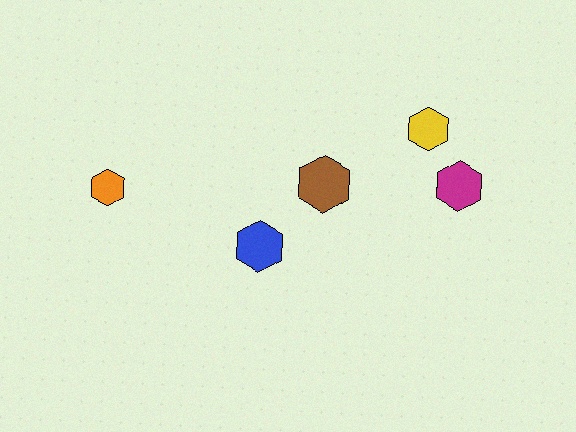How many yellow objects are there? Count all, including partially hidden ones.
There is 1 yellow object.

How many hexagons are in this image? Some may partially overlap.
There are 5 hexagons.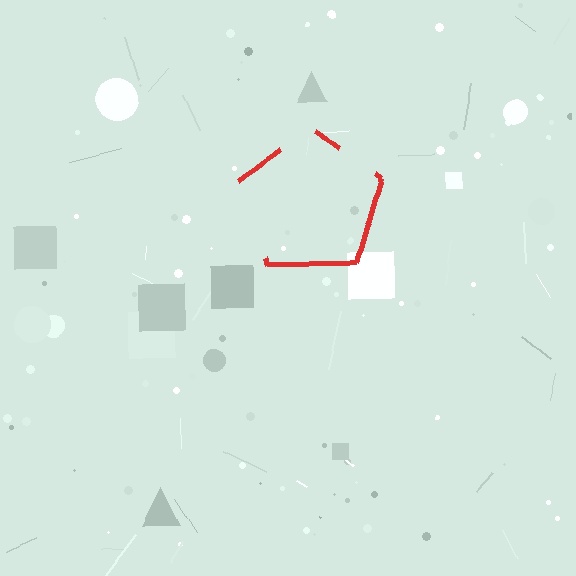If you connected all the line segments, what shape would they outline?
They would outline a pentagon.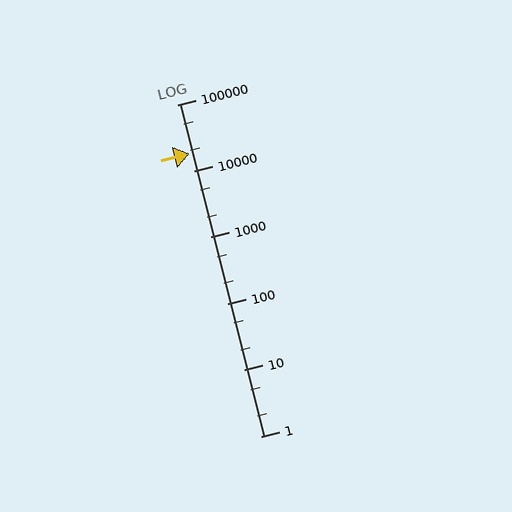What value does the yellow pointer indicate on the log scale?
The pointer indicates approximately 18000.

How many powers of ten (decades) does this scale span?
The scale spans 5 decades, from 1 to 100000.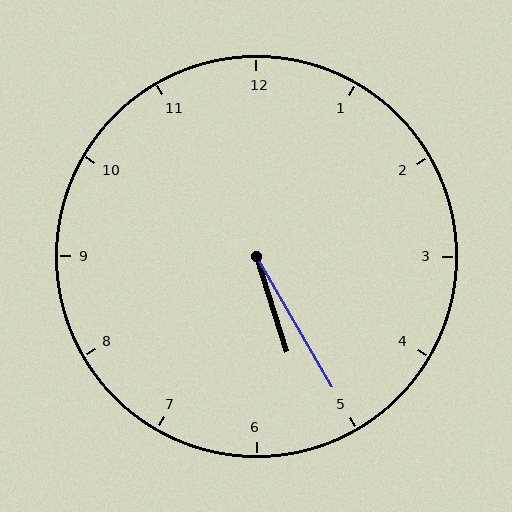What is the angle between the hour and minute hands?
Approximately 12 degrees.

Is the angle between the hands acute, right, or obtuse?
It is acute.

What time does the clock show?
5:25.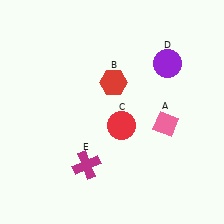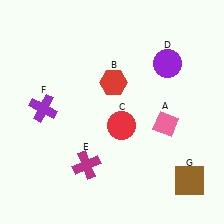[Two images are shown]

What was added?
A purple cross (F), a brown square (G) were added in Image 2.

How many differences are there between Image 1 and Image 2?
There are 2 differences between the two images.